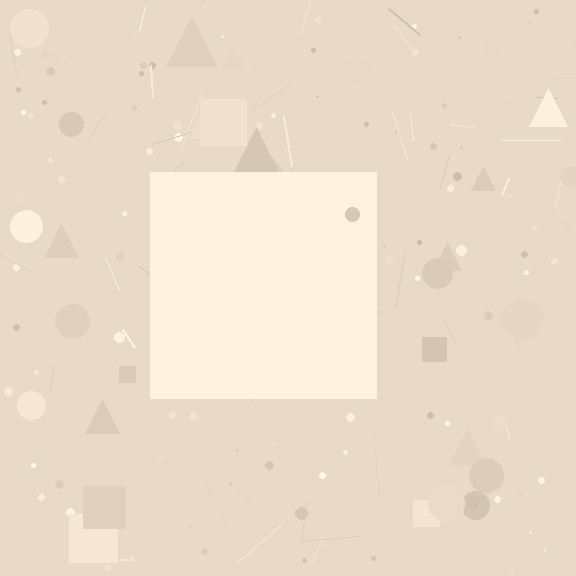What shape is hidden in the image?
A square is hidden in the image.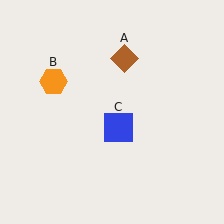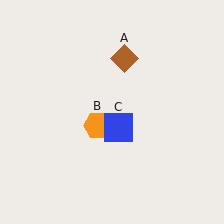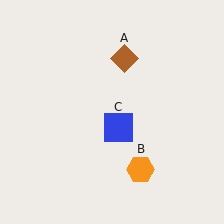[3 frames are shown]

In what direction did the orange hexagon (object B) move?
The orange hexagon (object B) moved down and to the right.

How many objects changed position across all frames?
1 object changed position: orange hexagon (object B).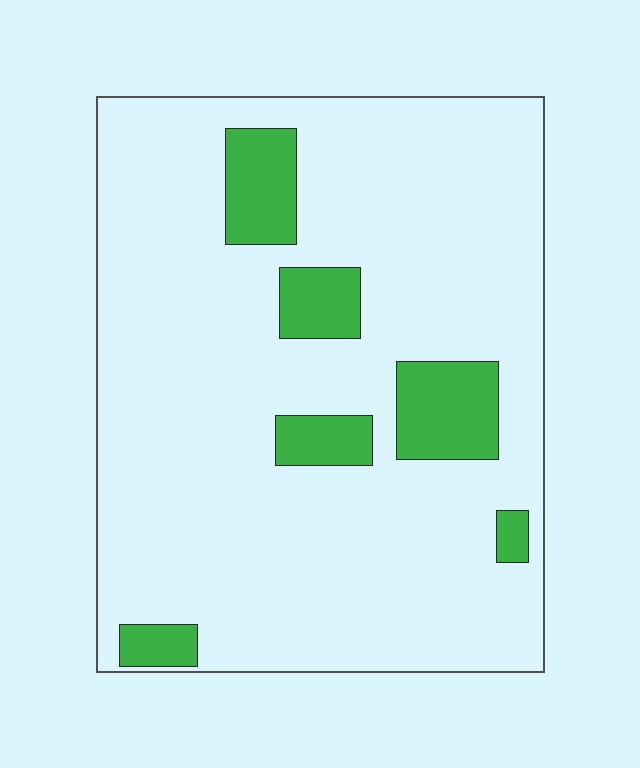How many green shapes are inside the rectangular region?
6.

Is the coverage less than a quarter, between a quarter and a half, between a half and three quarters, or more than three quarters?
Less than a quarter.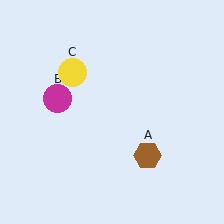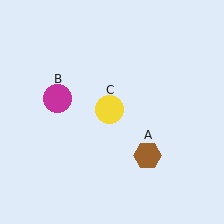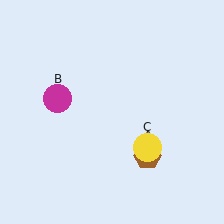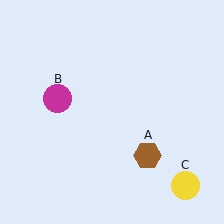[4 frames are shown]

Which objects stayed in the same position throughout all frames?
Brown hexagon (object A) and magenta circle (object B) remained stationary.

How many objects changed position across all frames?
1 object changed position: yellow circle (object C).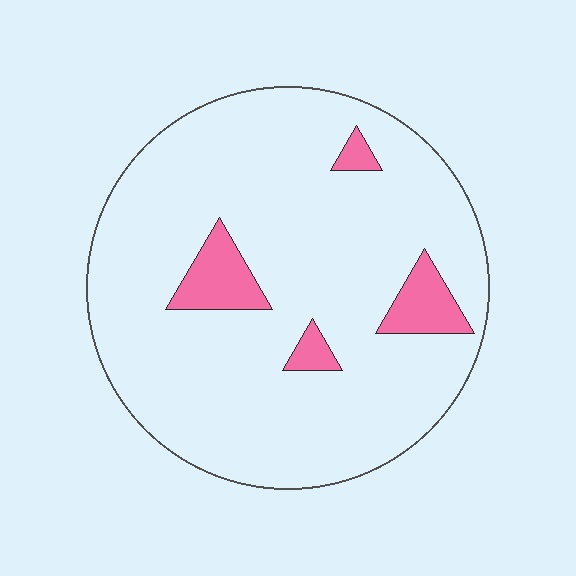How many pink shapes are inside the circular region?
4.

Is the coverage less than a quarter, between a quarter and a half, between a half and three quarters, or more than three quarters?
Less than a quarter.